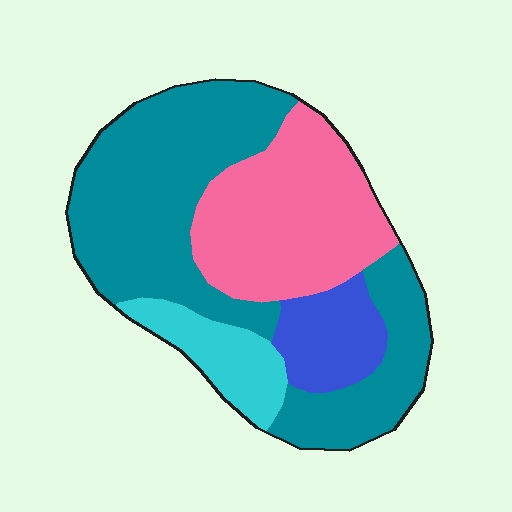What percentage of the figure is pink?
Pink takes up about one quarter (1/4) of the figure.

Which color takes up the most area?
Teal, at roughly 50%.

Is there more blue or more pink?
Pink.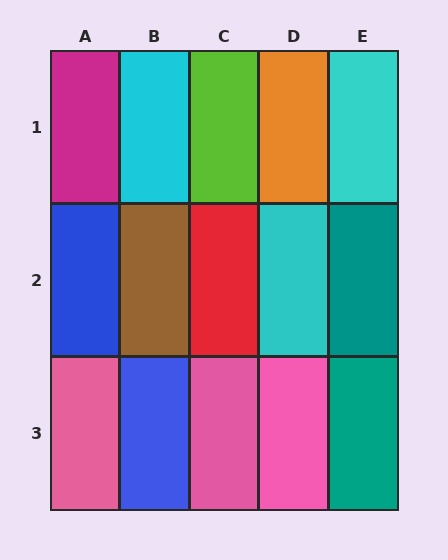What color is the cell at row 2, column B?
Brown.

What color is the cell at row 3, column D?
Pink.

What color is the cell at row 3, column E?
Teal.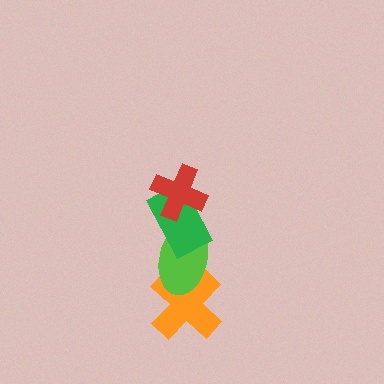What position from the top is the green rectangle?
The green rectangle is 2nd from the top.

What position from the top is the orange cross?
The orange cross is 4th from the top.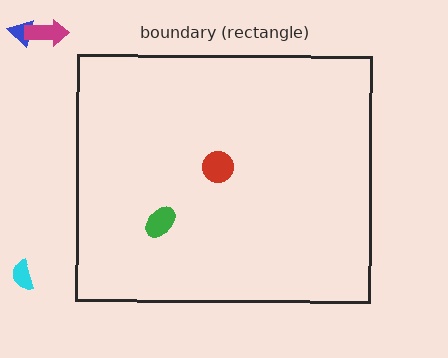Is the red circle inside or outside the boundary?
Inside.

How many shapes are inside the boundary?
2 inside, 3 outside.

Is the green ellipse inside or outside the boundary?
Inside.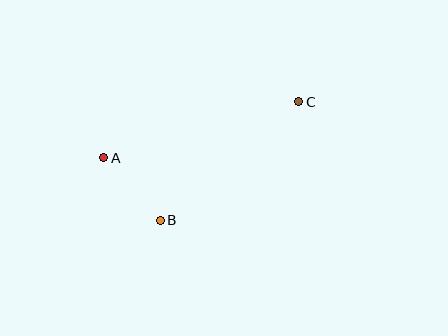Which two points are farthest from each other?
Points A and C are farthest from each other.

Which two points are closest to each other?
Points A and B are closest to each other.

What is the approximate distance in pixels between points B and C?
The distance between B and C is approximately 183 pixels.